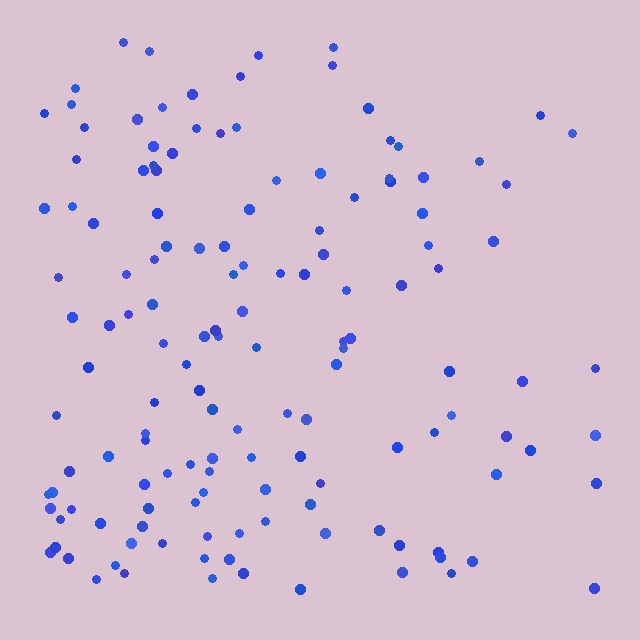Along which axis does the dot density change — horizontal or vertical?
Horizontal.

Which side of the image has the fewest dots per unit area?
The right.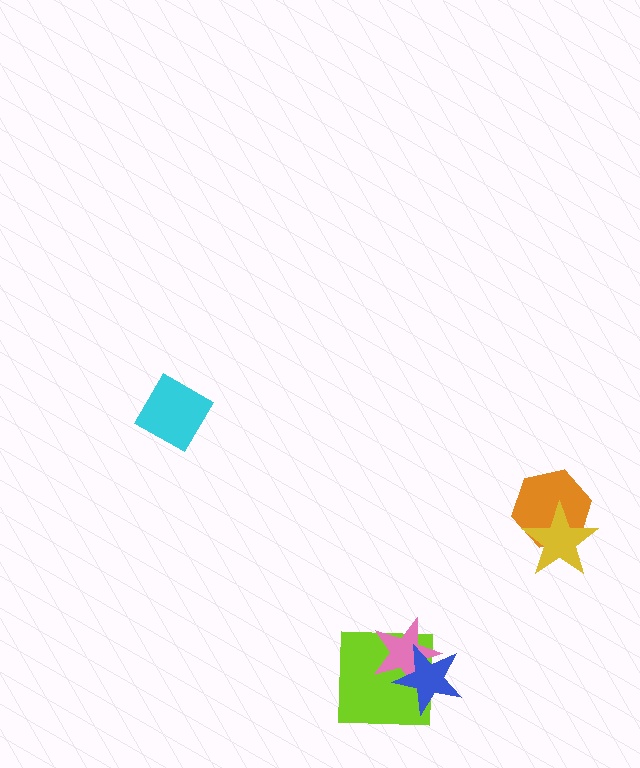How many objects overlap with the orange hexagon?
1 object overlaps with the orange hexagon.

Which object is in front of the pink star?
The blue star is in front of the pink star.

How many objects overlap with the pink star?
2 objects overlap with the pink star.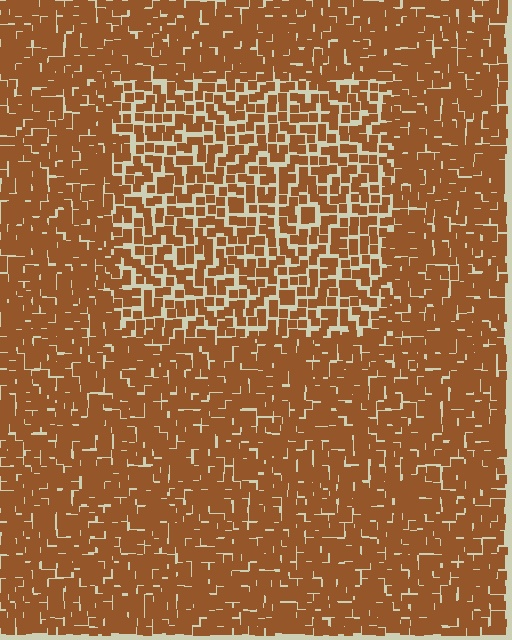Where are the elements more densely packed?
The elements are more densely packed outside the rectangle boundary.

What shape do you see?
I see a rectangle.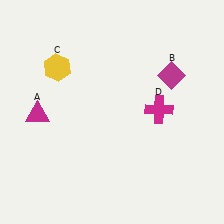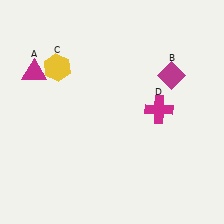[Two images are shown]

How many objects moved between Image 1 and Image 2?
1 object moved between the two images.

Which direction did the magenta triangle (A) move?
The magenta triangle (A) moved up.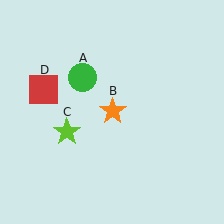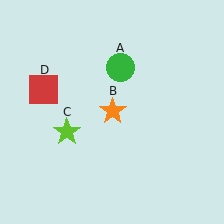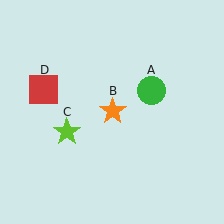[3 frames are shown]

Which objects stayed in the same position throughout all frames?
Orange star (object B) and lime star (object C) and red square (object D) remained stationary.